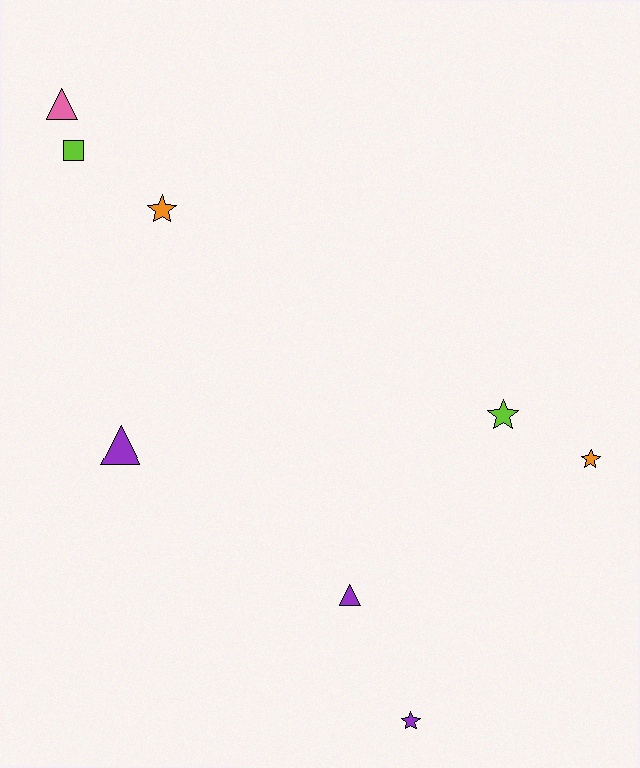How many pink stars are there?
There are no pink stars.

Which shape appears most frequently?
Star, with 4 objects.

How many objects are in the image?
There are 8 objects.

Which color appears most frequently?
Purple, with 3 objects.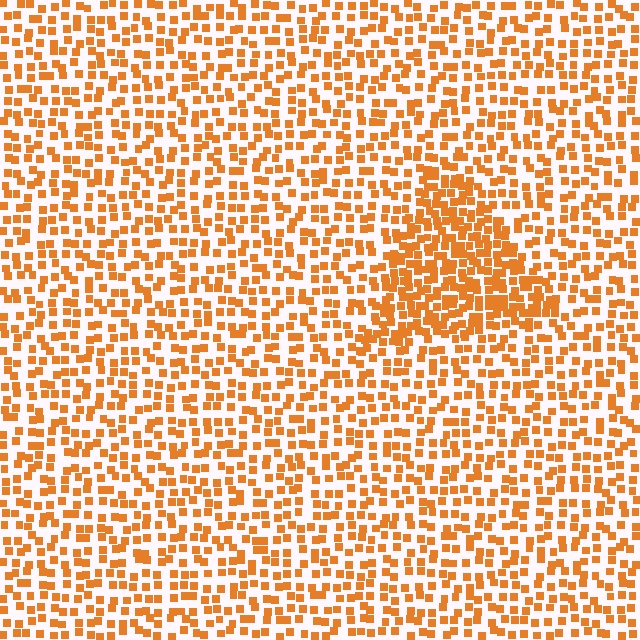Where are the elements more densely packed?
The elements are more densely packed inside the triangle boundary.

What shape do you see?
I see a triangle.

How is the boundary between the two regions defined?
The boundary is defined by a change in element density (approximately 1.9x ratio). All elements are the same color, size, and shape.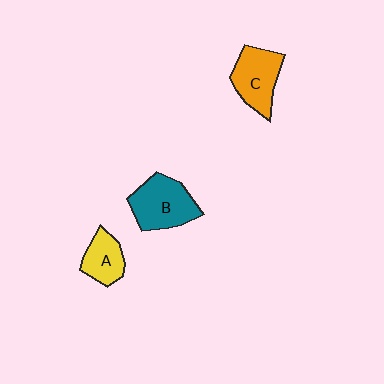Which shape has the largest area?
Shape B (teal).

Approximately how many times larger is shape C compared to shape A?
Approximately 1.4 times.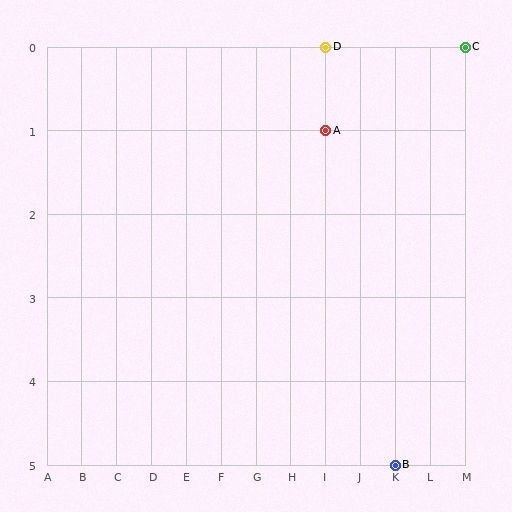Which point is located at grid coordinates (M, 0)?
Point C is at (M, 0).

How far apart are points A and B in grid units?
Points A and B are 2 columns and 4 rows apart (about 4.5 grid units diagonally).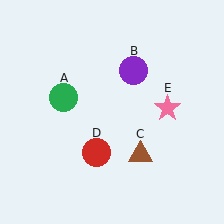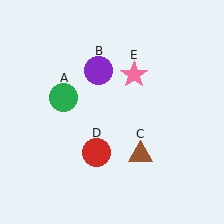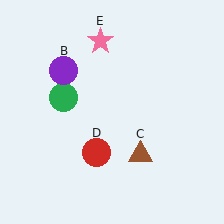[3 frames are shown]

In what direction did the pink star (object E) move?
The pink star (object E) moved up and to the left.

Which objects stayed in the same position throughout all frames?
Green circle (object A) and brown triangle (object C) and red circle (object D) remained stationary.